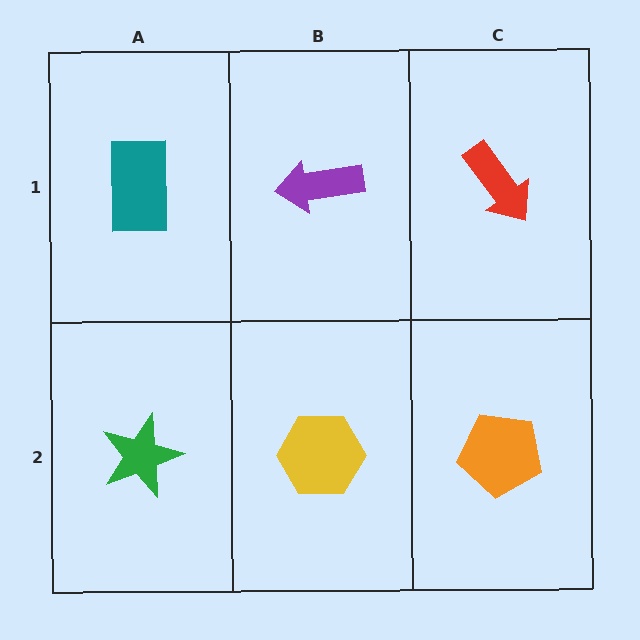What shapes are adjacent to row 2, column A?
A teal rectangle (row 1, column A), a yellow hexagon (row 2, column B).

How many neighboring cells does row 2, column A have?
2.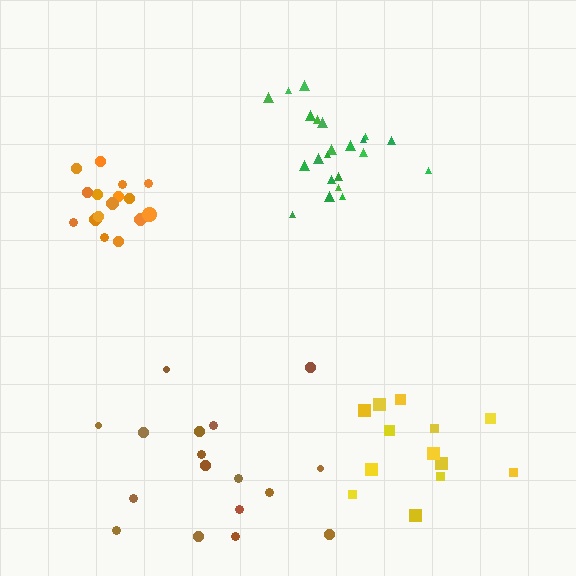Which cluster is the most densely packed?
Orange.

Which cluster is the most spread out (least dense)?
Brown.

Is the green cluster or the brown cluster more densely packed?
Green.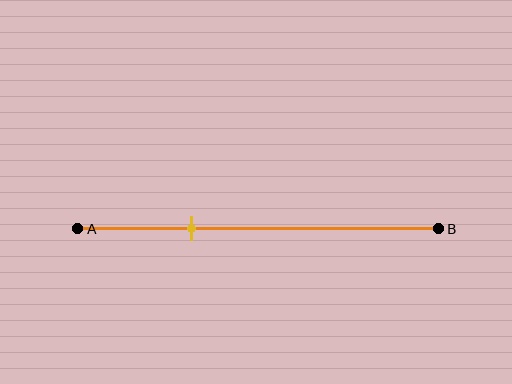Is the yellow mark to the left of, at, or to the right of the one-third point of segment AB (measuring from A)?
The yellow mark is approximately at the one-third point of segment AB.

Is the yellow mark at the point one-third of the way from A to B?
Yes, the mark is approximately at the one-third point.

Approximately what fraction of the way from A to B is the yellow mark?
The yellow mark is approximately 30% of the way from A to B.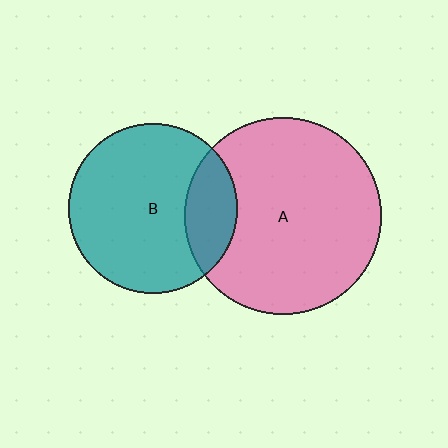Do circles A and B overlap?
Yes.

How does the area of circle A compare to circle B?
Approximately 1.4 times.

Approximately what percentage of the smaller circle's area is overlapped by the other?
Approximately 20%.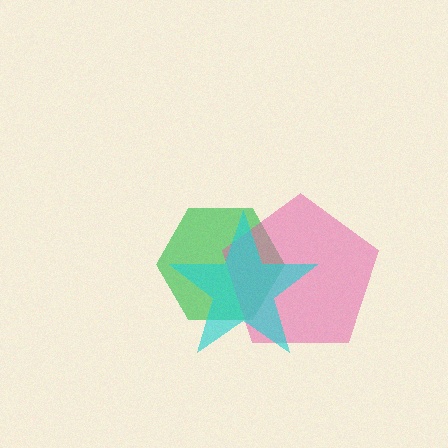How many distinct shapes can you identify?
There are 3 distinct shapes: a green hexagon, a pink pentagon, a cyan star.